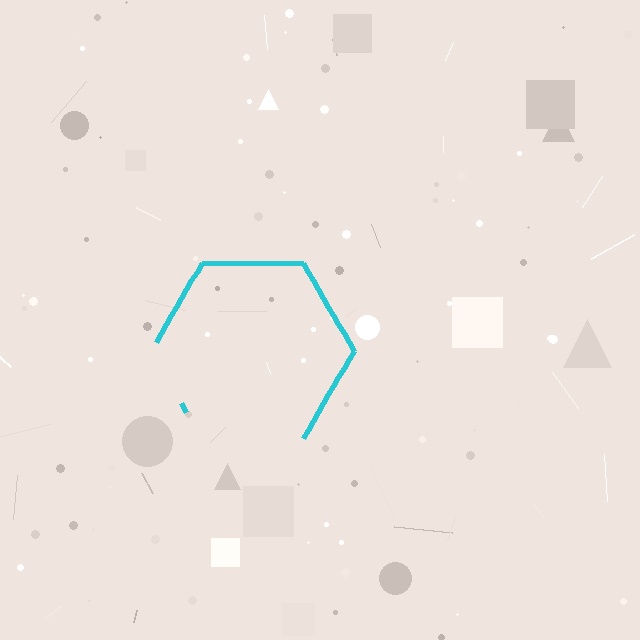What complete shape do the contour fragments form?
The contour fragments form a hexagon.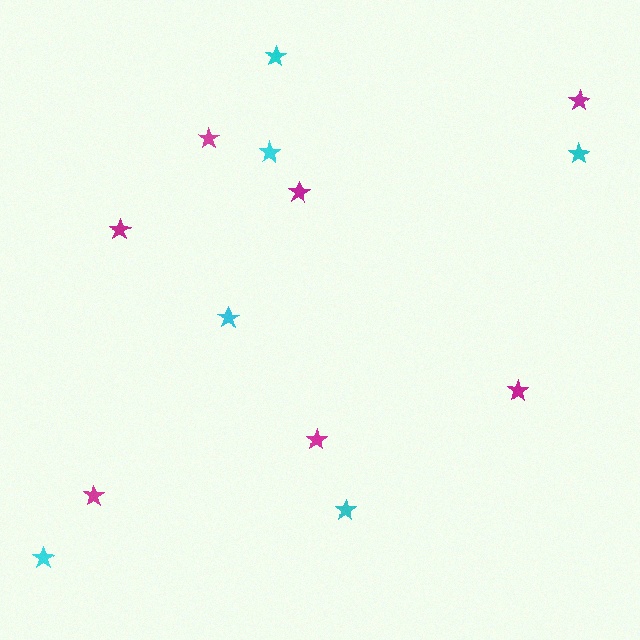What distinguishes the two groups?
There are 2 groups: one group of cyan stars (6) and one group of magenta stars (7).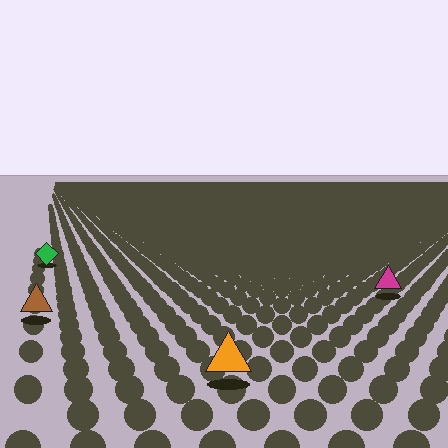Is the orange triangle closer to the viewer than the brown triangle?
Yes. The orange triangle is closer — you can tell from the texture gradient: the ground texture is coarser near it.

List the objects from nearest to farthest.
From nearest to farthest: the orange triangle, the brown triangle, the magenta triangle, the green diamond.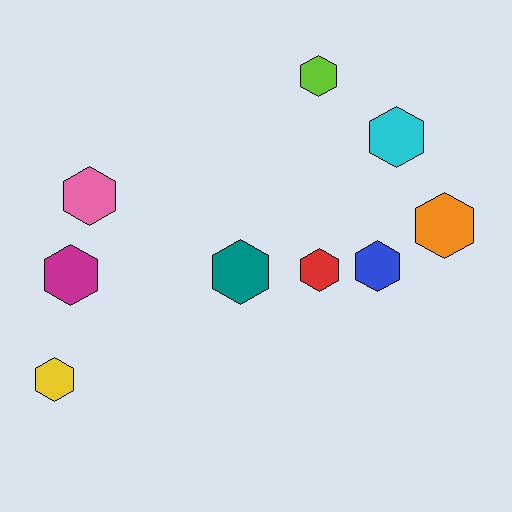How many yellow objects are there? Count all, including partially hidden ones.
There is 1 yellow object.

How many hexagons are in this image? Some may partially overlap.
There are 9 hexagons.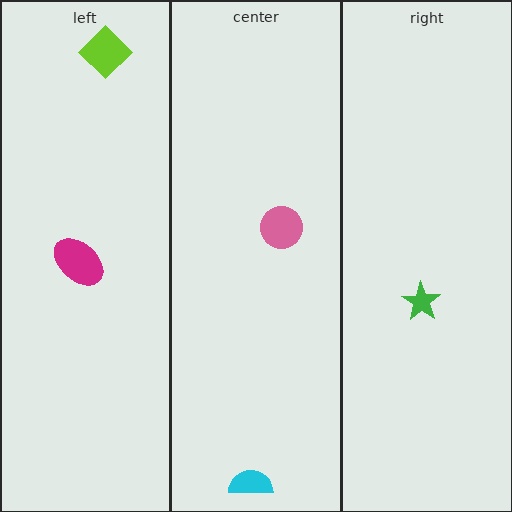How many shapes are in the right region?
1.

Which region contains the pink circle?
The center region.